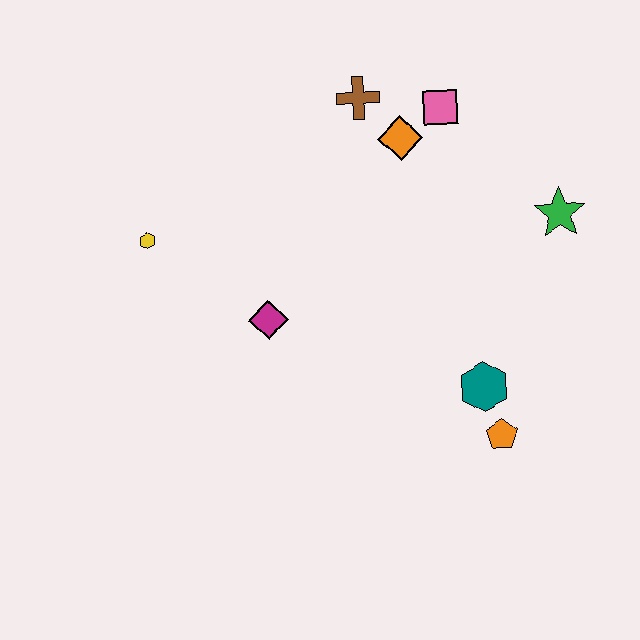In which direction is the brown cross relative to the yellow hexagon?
The brown cross is to the right of the yellow hexagon.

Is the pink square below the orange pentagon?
No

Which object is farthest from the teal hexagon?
The yellow hexagon is farthest from the teal hexagon.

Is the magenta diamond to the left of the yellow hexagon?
No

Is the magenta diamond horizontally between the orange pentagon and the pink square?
No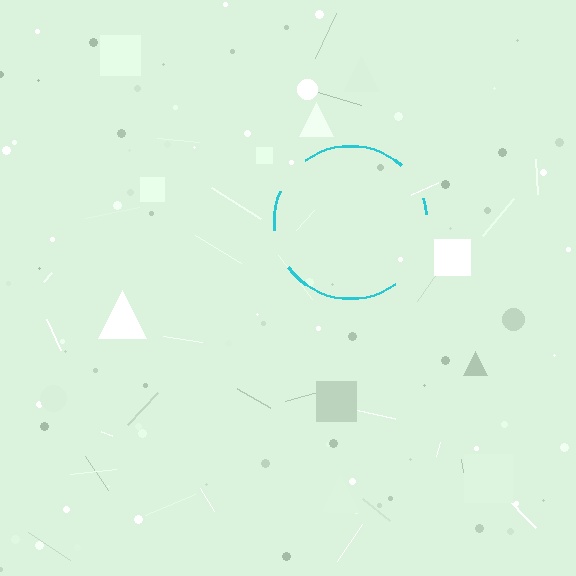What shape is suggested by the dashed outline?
The dashed outline suggests a circle.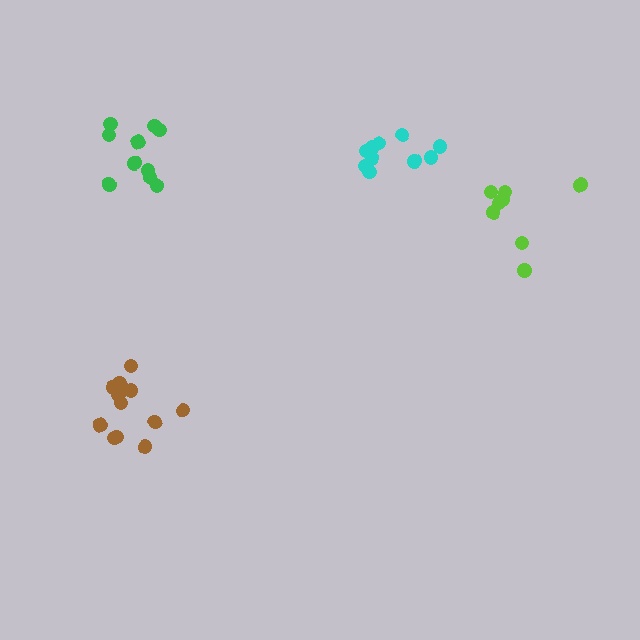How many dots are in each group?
Group 1: 13 dots, Group 2: 8 dots, Group 3: 10 dots, Group 4: 10 dots (41 total).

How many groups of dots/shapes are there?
There are 4 groups.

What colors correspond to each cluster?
The clusters are colored: brown, lime, green, cyan.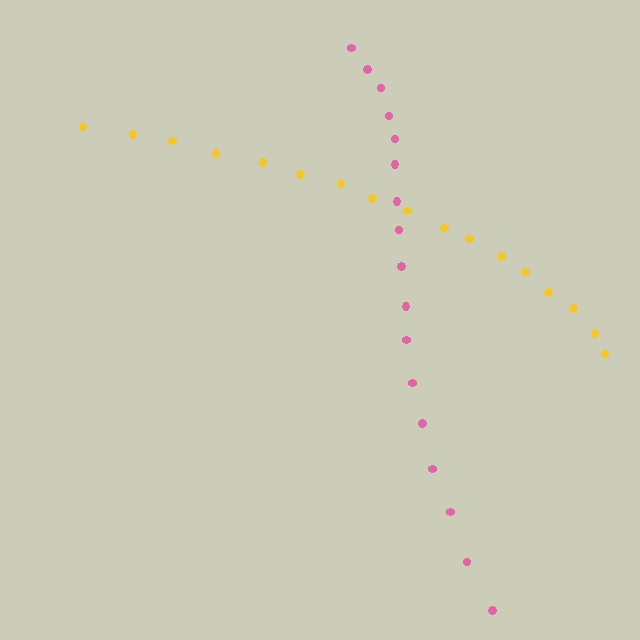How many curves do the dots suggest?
There are 2 distinct paths.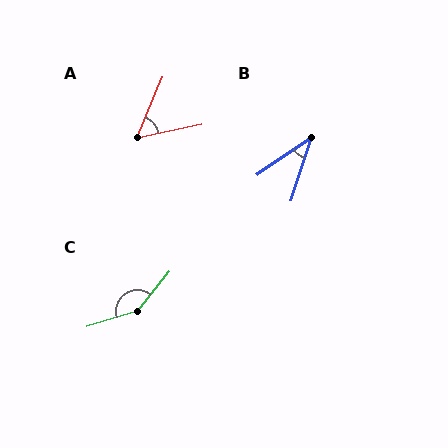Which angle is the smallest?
B, at approximately 38 degrees.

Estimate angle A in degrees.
Approximately 56 degrees.